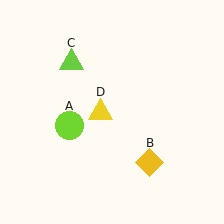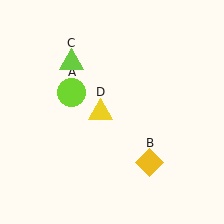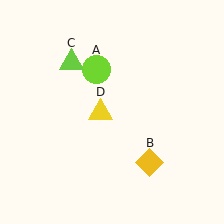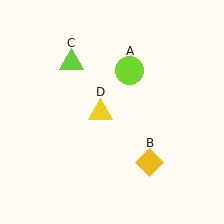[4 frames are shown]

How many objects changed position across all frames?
1 object changed position: lime circle (object A).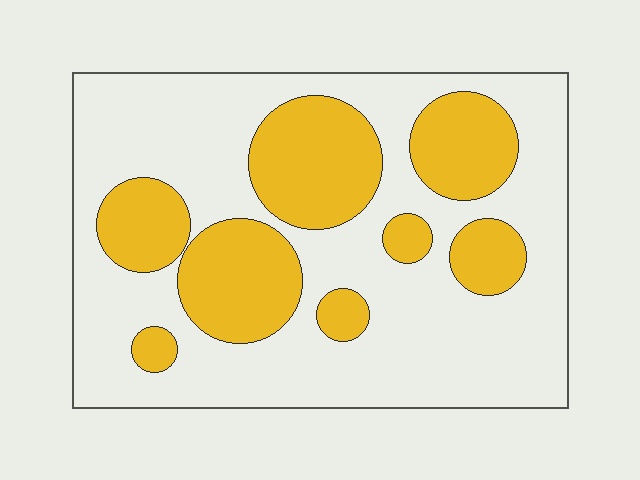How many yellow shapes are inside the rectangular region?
8.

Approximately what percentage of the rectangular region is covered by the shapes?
Approximately 30%.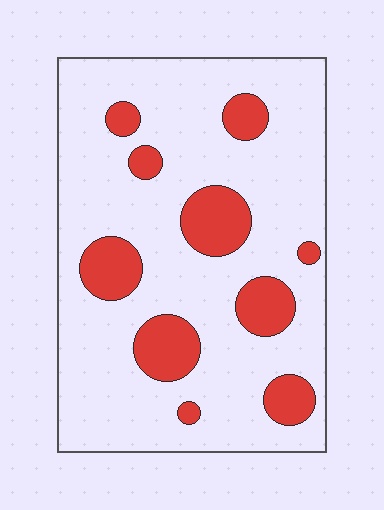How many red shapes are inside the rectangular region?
10.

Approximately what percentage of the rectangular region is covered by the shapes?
Approximately 20%.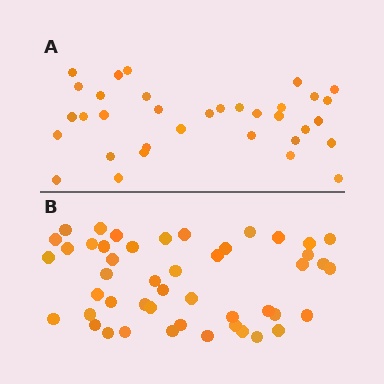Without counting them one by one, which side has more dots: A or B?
Region B (the bottom region) has more dots.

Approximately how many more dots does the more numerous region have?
Region B has approximately 15 more dots than region A.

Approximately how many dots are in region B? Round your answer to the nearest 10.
About 50 dots. (The exact count is 47, which rounds to 50.)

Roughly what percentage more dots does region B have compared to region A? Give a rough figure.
About 40% more.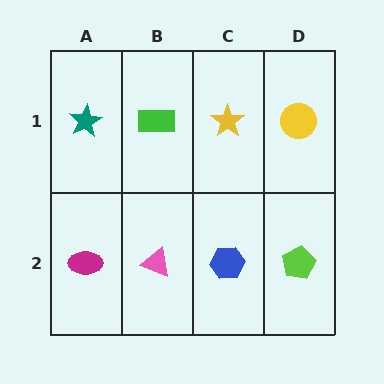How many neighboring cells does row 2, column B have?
3.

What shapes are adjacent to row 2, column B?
A green rectangle (row 1, column B), a magenta ellipse (row 2, column A), a blue hexagon (row 2, column C).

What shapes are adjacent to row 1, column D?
A lime pentagon (row 2, column D), a yellow star (row 1, column C).